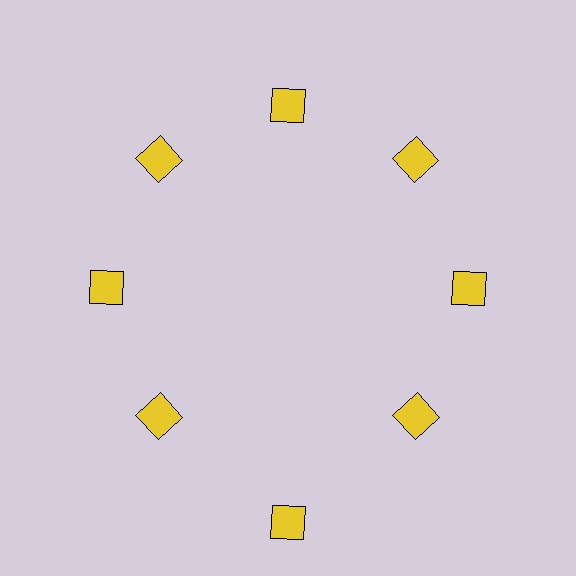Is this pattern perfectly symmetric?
No. The 8 yellow diamonds are arranged in a ring, but one element near the 6 o'clock position is pushed outward from the center, breaking the 8-fold rotational symmetry.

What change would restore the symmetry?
The symmetry would be restored by moving it inward, back onto the ring so that all 8 diamonds sit at equal angles and equal distance from the center.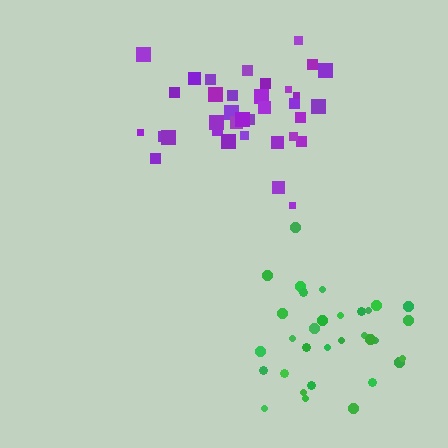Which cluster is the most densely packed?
Green.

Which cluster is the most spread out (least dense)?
Purple.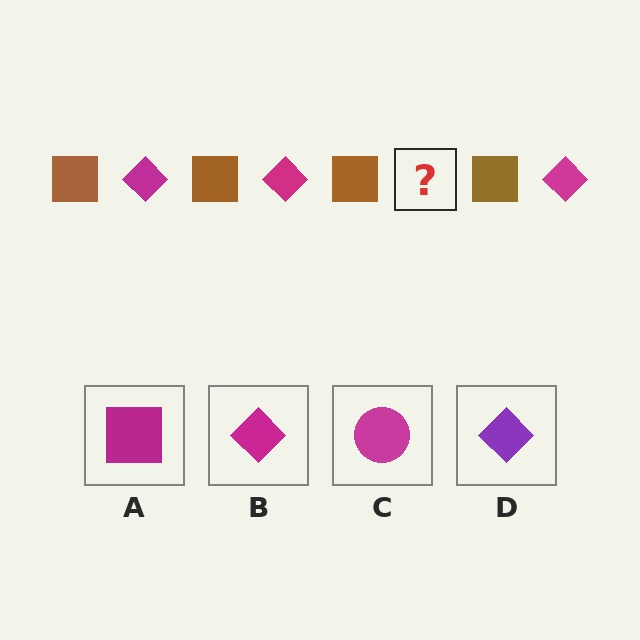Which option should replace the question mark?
Option B.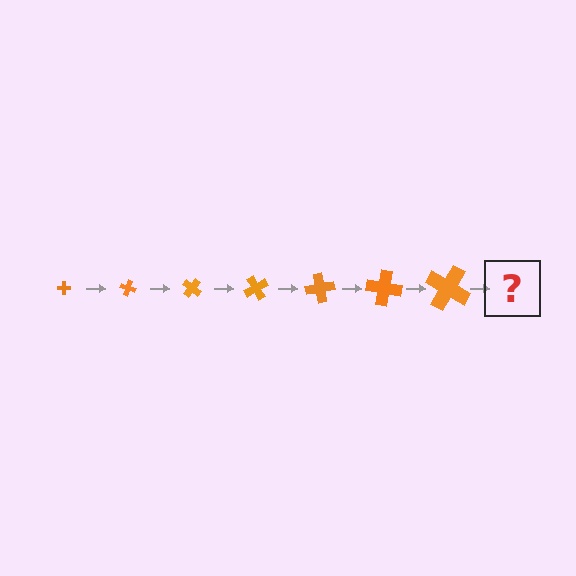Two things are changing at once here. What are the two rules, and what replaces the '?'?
The two rules are that the cross grows larger each step and it rotates 20 degrees each step. The '?' should be a cross, larger than the previous one and rotated 140 degrees from the start.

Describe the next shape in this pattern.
It should be a cross, larger than the previous one and rotated 140 degrees from the start.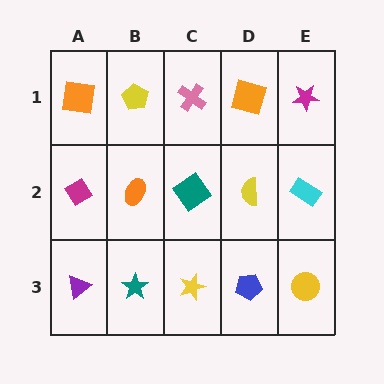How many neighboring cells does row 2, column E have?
3.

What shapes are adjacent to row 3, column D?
A yellow semicircle (row 2, column D), a yellow star (row 3, column C), a yellow circle (row 3, column E).